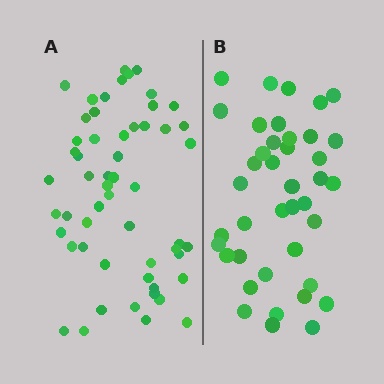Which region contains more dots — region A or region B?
Region A (the left region) has more dots.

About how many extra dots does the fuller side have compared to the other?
Region A has approximately 15 more dots than region B.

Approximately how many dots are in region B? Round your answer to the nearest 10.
About 40 dots.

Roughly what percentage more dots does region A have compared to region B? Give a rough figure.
About 40% more.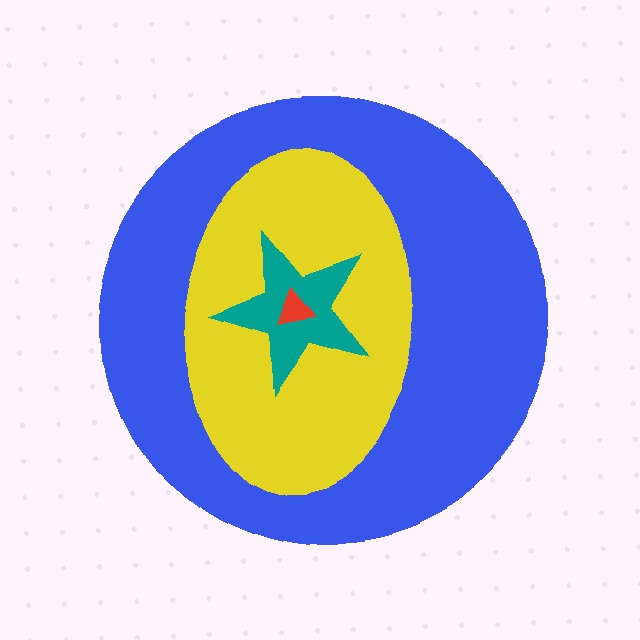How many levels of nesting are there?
4.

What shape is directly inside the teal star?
The red triangle.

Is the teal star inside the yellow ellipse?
Yes.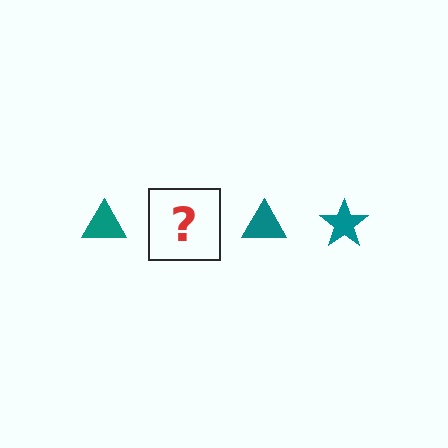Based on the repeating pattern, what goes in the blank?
The blank should be a teal star.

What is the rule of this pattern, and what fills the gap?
The rule is that the pattern cycles through triangle, star shapes in teal. The gap should be filled with a teal star.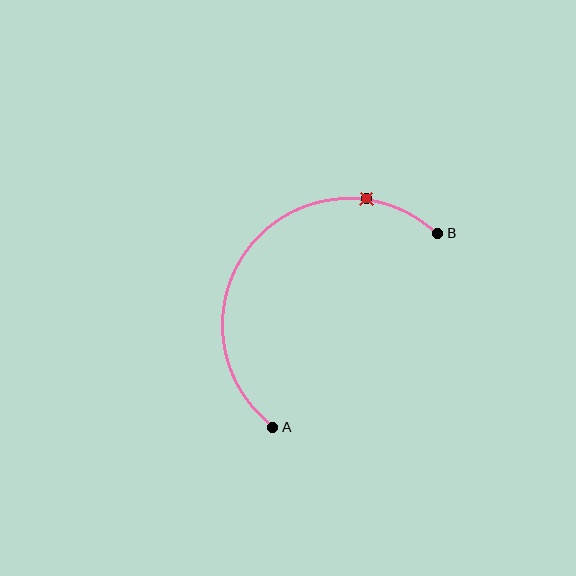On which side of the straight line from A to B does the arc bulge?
The arc bulges above and to the left of the straight line connecting A and B.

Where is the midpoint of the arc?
The arc midpoint is the point on the curve farthest from the straight line joining A and B. It sits above and to the left of that line.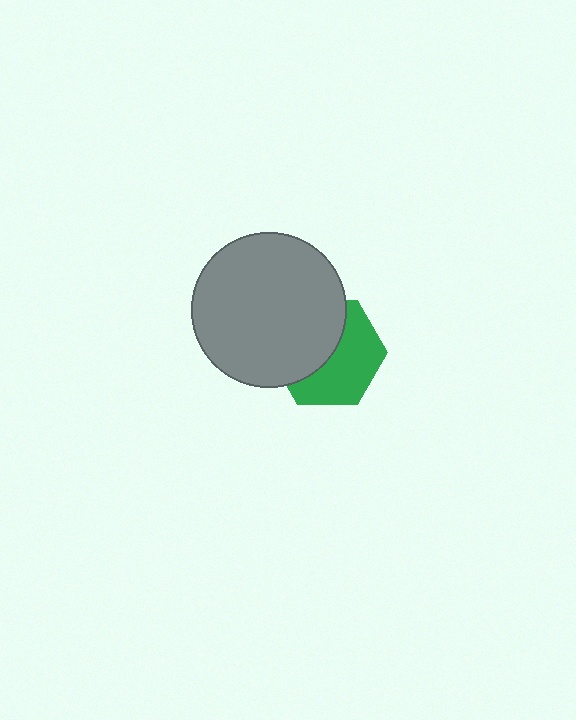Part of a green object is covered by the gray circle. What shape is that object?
It is a hexagon.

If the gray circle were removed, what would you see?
You would see the complete green hexagon.